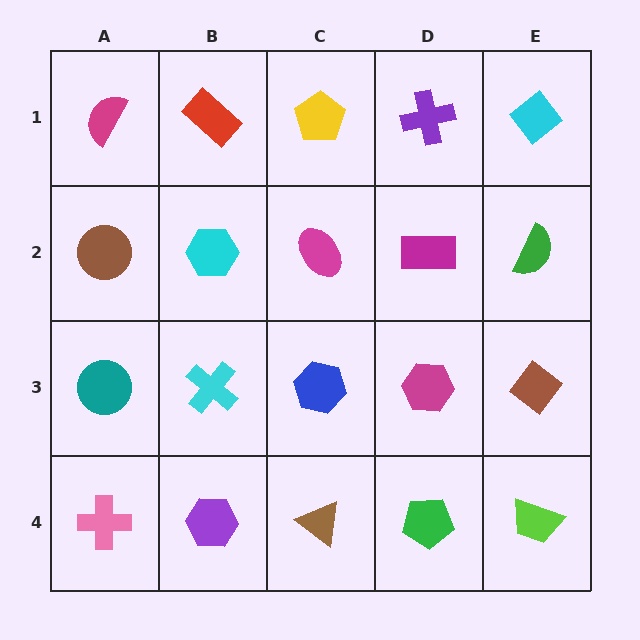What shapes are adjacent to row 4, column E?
A brown diamond (row 3, column E), a green pentagon (row 4, column D).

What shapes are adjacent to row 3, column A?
A brown circle (row 2, column A), a pink cross (row 4, column A), a cyan cross (row 3, column B).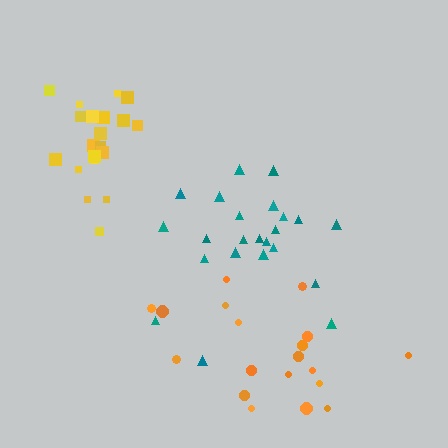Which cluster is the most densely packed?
Yellow.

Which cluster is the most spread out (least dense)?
Orange.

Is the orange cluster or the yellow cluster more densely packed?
Yellow.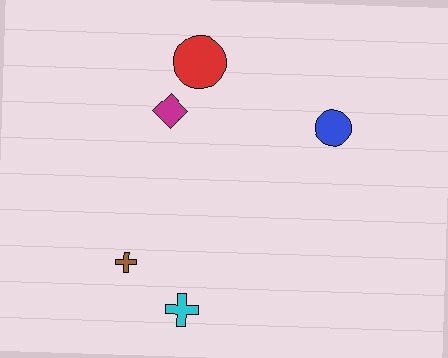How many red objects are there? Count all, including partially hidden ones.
There is 1 red object.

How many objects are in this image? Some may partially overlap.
There are 5 objects.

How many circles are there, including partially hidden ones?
There are 2 circles.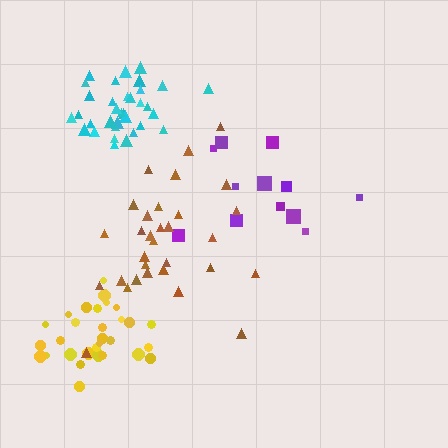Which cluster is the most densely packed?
Cyan.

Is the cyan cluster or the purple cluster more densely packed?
Cyan.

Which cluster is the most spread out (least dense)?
Purple.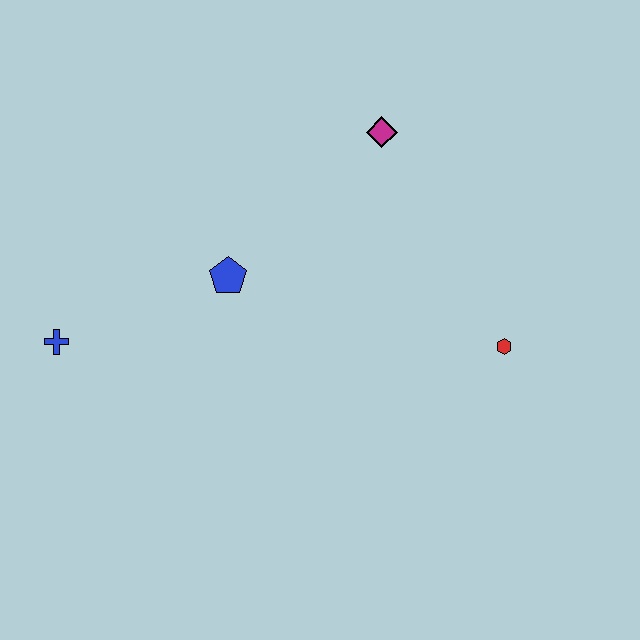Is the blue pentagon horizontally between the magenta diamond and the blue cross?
Yes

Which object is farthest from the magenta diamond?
The blue cross is farthest from the magenta diamond.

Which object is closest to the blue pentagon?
The blue cross is closest to the blue pentagon.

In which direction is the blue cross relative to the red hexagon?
The blue cross is to the left of the red hexagon.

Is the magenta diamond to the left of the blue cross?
No